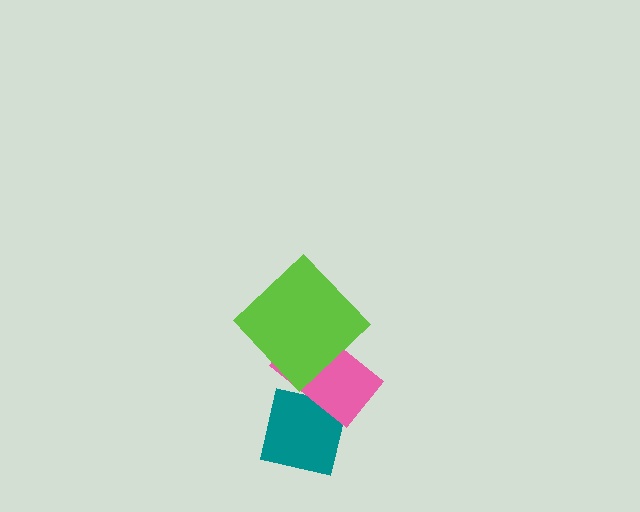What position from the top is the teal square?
The teal square is 3rd from the top.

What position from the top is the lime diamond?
The lime diamond is 1st from the top.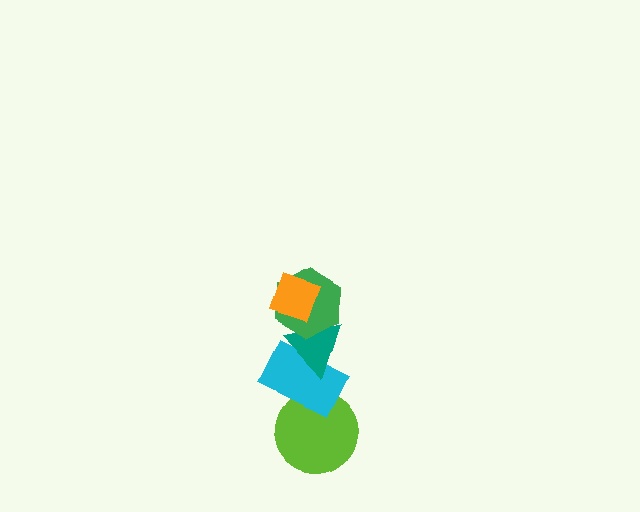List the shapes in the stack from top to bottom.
From top to bottom: the orange diamond, the green hexagon, the teal triangle, the cyan rectangle, the lime circle.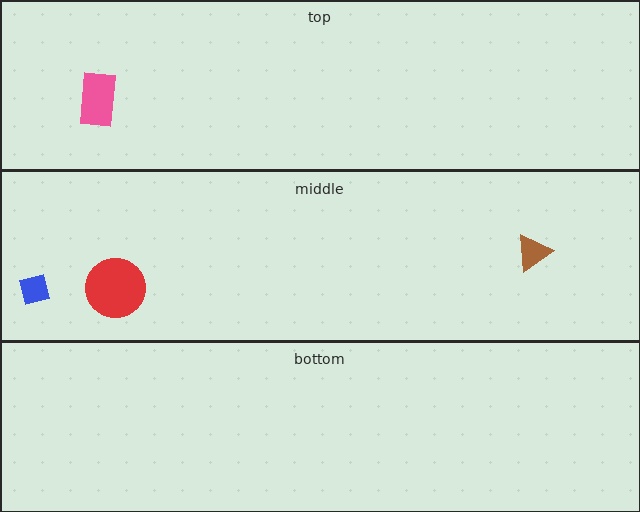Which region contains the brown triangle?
The middle region.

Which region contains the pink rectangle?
The top region.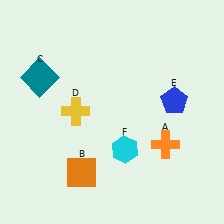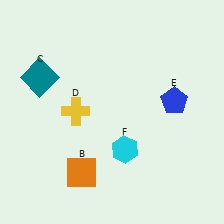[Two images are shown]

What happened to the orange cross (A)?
The orange cross (A) was removed in Image 2. It was in the bottom-right area of Image 1.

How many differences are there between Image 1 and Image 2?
There is 1 difference between the two images.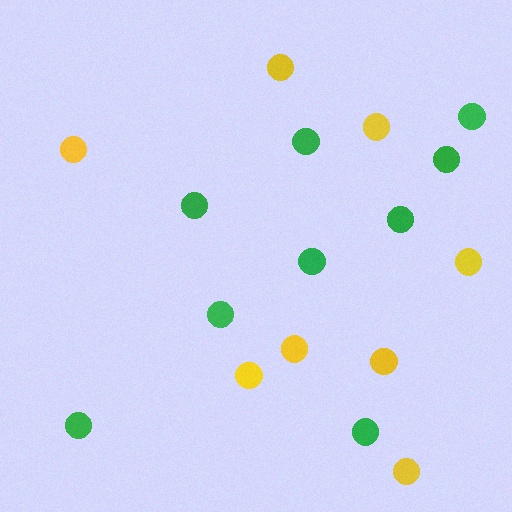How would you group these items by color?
There are 2 groups: one group of green circles (9) and one group of yellow circles (8).